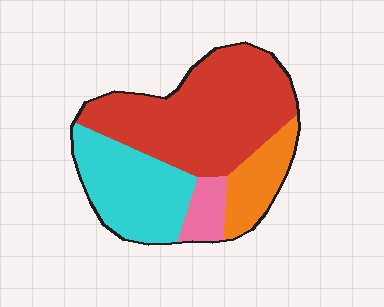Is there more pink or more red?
Red.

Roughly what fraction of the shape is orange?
Orange covers 14% of the shape.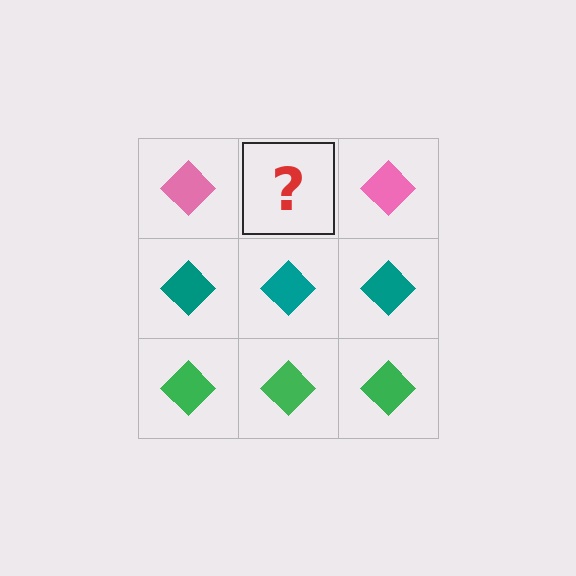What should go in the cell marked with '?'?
The missing cell should contain a pink diamond.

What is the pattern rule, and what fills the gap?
The rule is that each row has a consistent color. The gap should be filled with a pink diamond.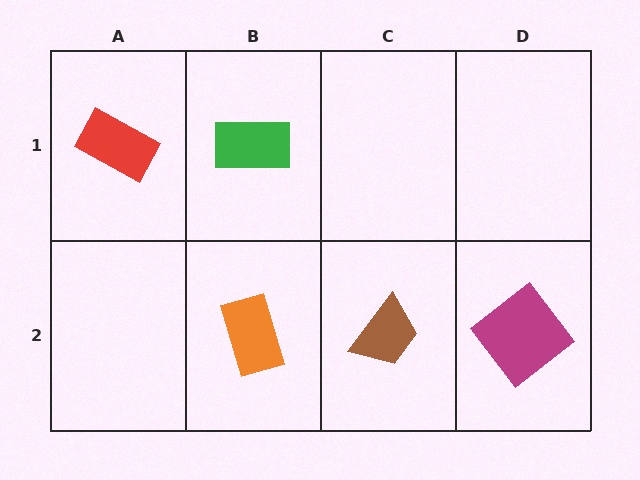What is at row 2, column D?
A magenta diamond.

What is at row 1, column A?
A red rectangle.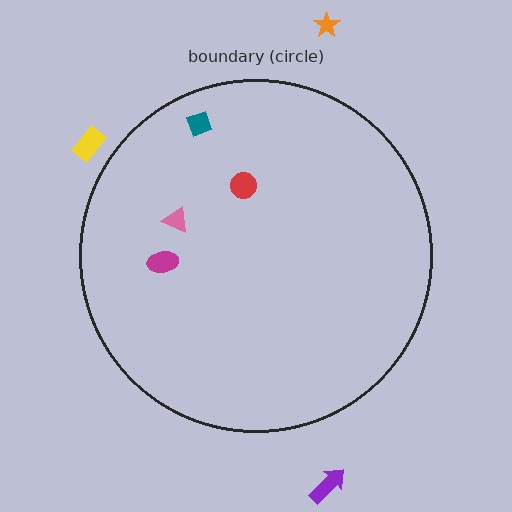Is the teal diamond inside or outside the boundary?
Inside.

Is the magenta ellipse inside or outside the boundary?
Inside.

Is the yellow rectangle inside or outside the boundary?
Outside.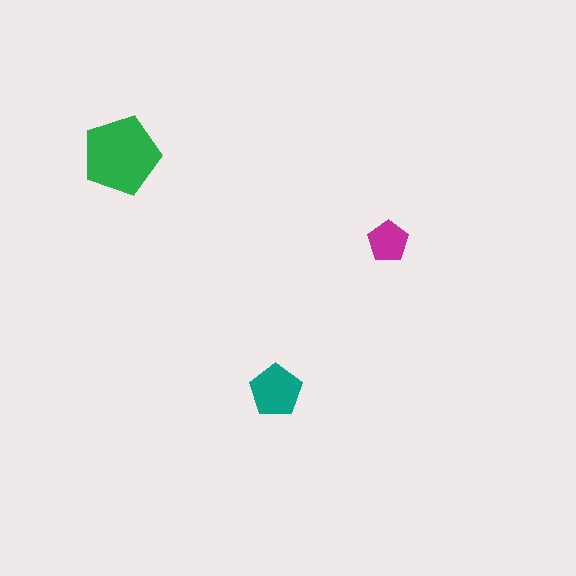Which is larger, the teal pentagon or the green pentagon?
The green one.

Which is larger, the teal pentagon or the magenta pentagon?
The teal one.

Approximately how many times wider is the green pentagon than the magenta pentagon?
About 2 times wider.